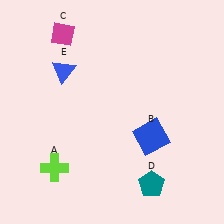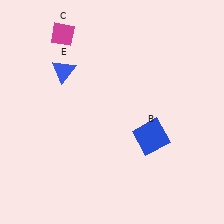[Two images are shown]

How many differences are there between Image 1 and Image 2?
There are 2 differences between the two images.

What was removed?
The lime cross (A), the teal pentagon (D) were removed in Image 2.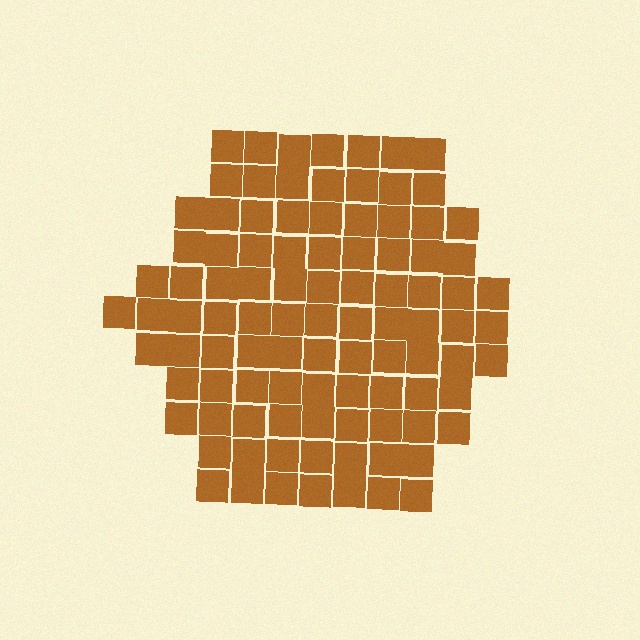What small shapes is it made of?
It is made of small squares.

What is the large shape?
The large shape is a hexagon.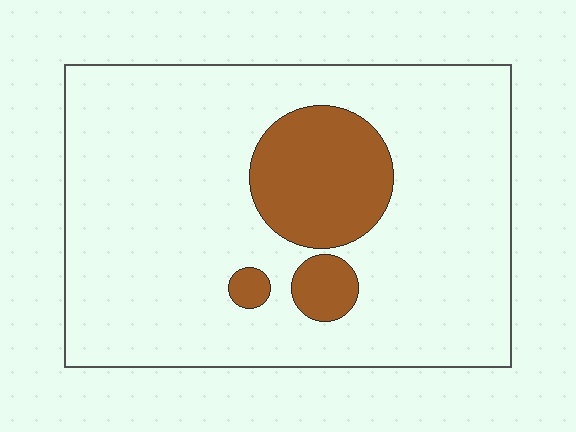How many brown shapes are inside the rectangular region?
3.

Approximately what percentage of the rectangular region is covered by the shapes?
Approximately 15%.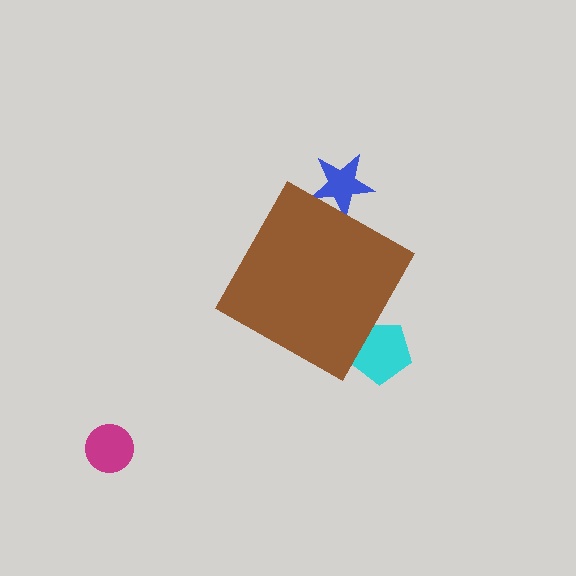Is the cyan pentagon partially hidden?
Yes, the cyan pentagon is partially hidden behind the brown diamond.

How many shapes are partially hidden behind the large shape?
2 shapes are partially hidden.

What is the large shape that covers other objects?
A brown diamond.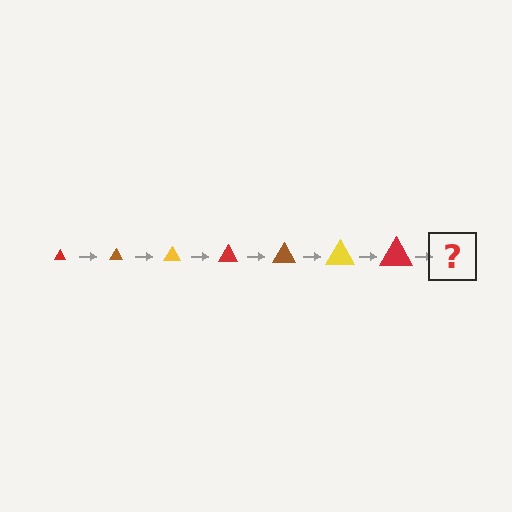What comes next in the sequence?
The next element should be a brown triangle, larger than the previous one.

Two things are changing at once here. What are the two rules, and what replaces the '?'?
The two rules are that the triangle grows larger each step and the color cycles through red, brown, and yellow. The '?' should be a brown triangle, larger than the previous one.